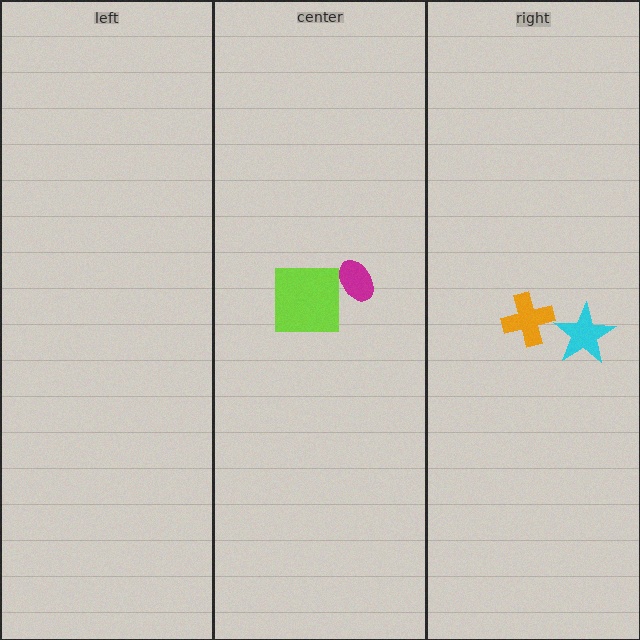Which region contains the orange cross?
The right region.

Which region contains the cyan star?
The right region.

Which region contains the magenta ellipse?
The center region.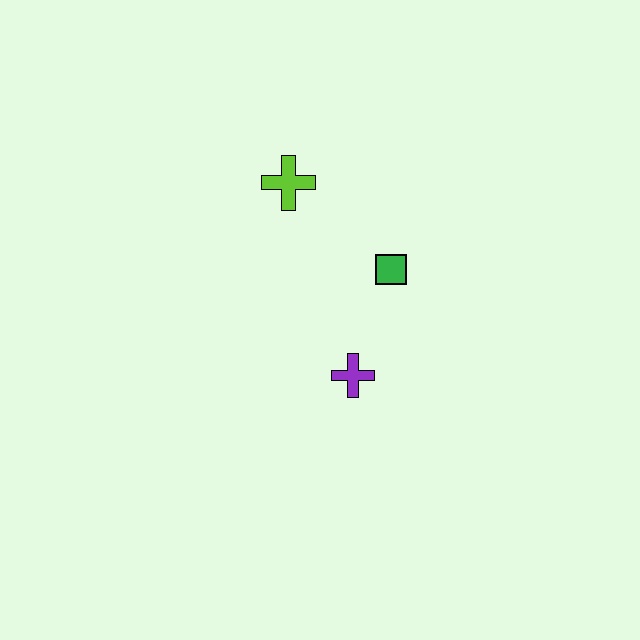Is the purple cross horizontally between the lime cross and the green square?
Yes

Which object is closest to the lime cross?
The green square is closest to the lime cross.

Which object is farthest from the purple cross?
The lime cross is farthest from the purple cross.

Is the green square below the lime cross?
Yes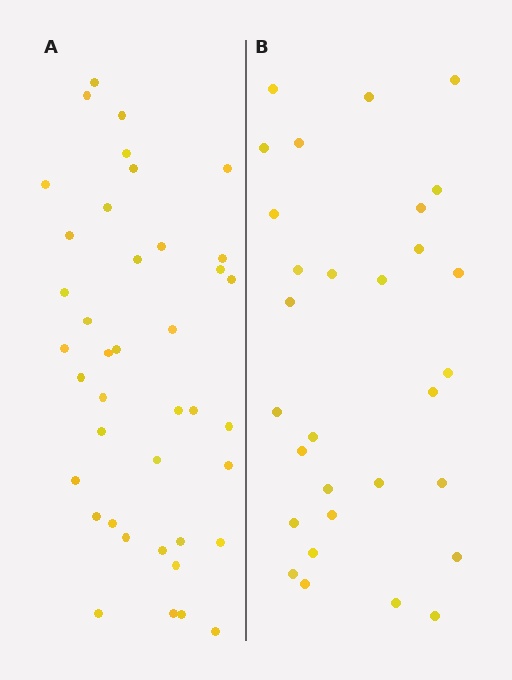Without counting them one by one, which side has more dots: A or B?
Region A (the left region) has more dots.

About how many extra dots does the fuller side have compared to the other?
Region A has roughly 10 or so more dots than region B.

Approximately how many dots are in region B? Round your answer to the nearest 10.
About 30 dots.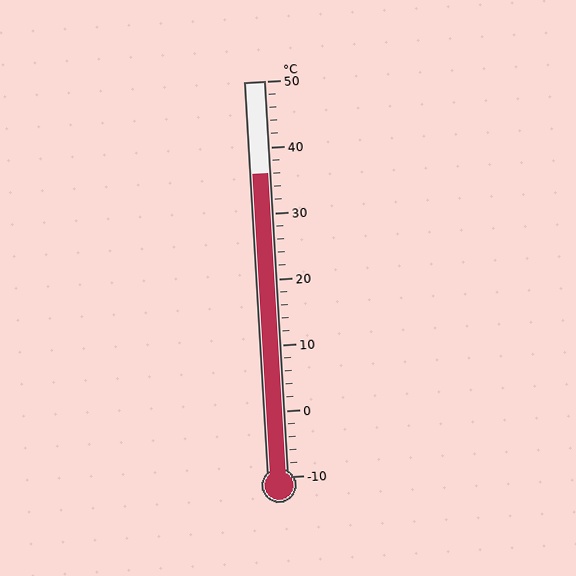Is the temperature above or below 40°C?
The temperature is below 40°C.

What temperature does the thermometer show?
The thermometer shows approximately 36°C.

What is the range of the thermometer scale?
The thermometer scale ranges from -10°C to 50°C.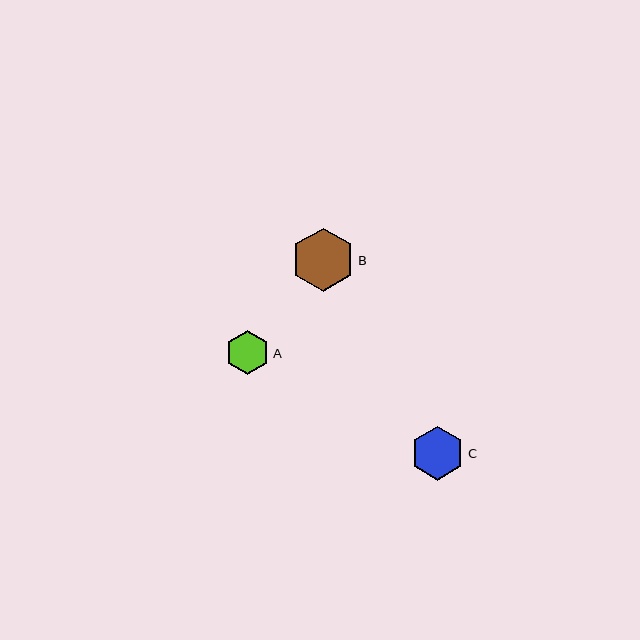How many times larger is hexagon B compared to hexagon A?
Hexagon B is approximately 1.4 times the size of hexagon A.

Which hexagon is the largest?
Hexagon B is the largest with a size of approximately 63 pixels.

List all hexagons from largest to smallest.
From largest to smallest: B, C, A.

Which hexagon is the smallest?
Hexagon A is the smallest with a size of approximately 44 pixels.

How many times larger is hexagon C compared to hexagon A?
Hexagon C is approximately 1.2 times the size of hexagon A.